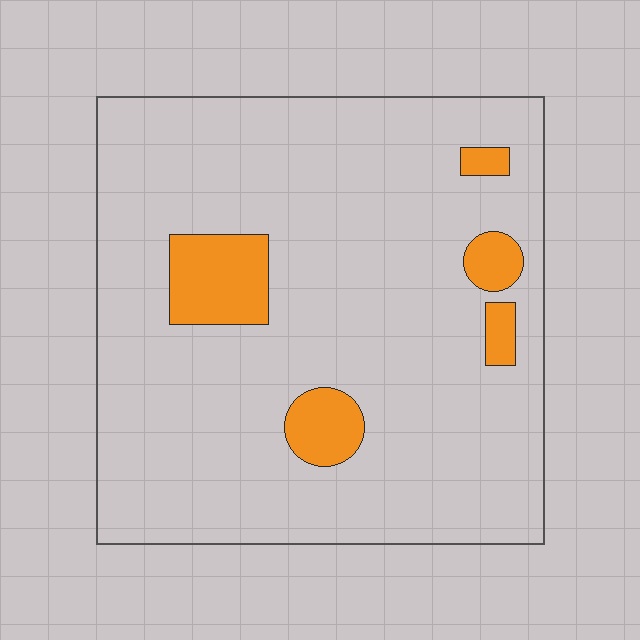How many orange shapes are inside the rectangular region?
5.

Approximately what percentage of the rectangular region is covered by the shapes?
Approximately 10%.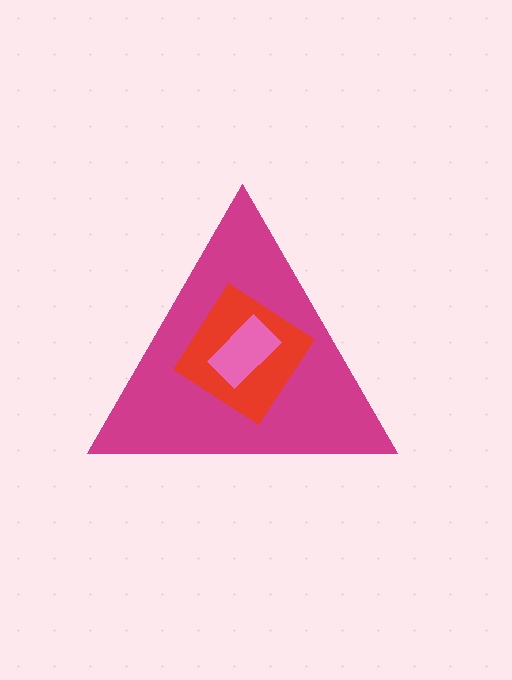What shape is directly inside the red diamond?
The pink rectangle.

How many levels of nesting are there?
3.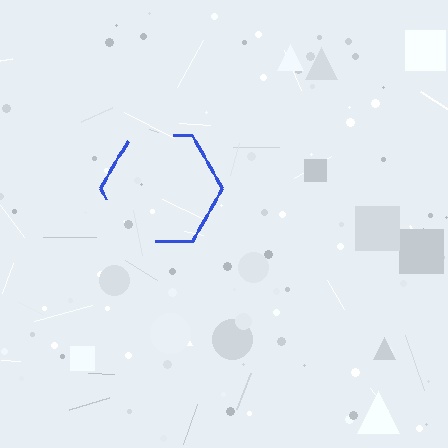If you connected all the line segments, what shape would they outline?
They would outline a hexagon.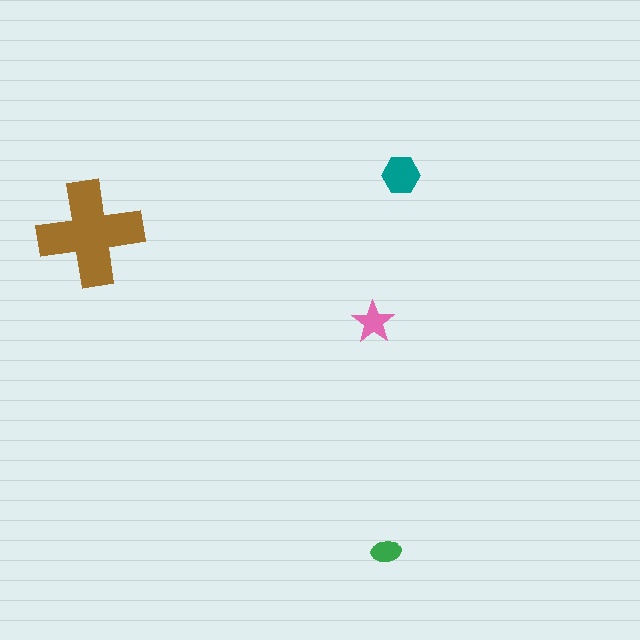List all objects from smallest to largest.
The green ellipse, the pink star, the teal hexagon, the brown cross.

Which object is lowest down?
The green ellipse is bottommost.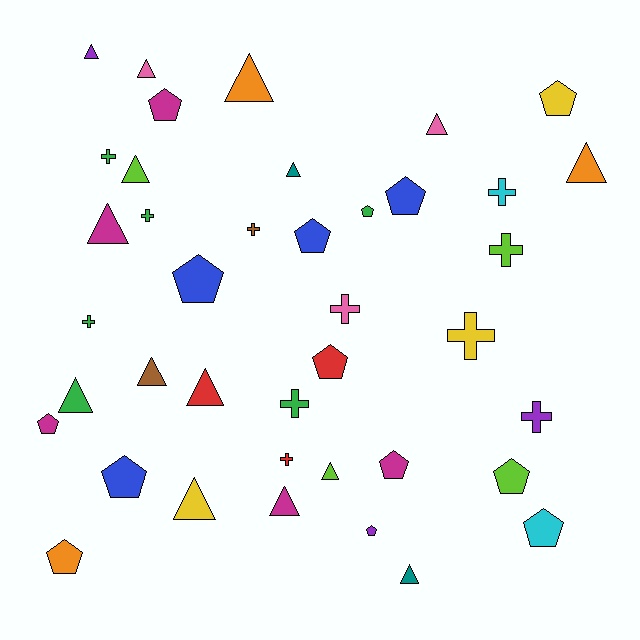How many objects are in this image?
There are 40 objects.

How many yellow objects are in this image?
There are 3 yellow objects.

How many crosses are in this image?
There are 11 crosses.